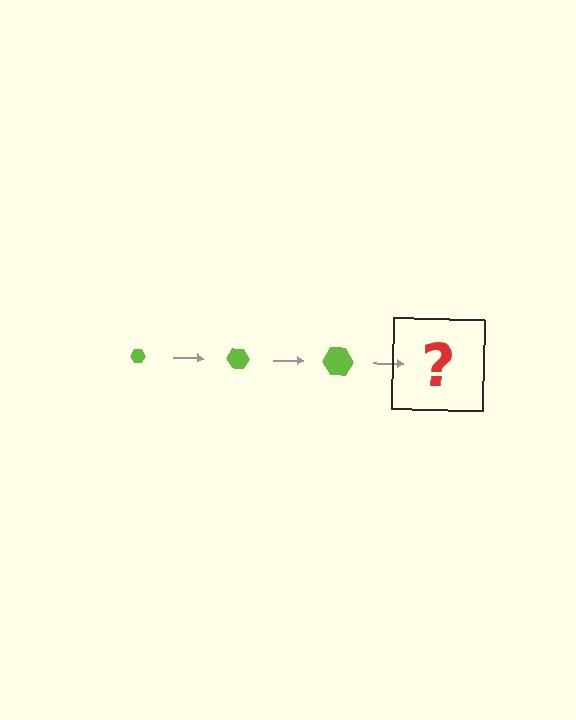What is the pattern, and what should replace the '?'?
The pattern is that the hexagon gets progressively larger each step. The '?' should be a lime hexagon, larger than the previous one.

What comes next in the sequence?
The next element should be a lime hexagon, larger than the previous one.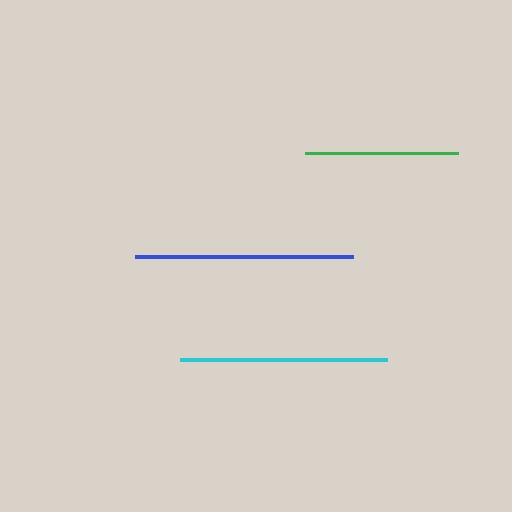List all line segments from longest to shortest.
From longest to shortest: blue, cyan, green.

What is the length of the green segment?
The green segment is approximately 154 pixels long.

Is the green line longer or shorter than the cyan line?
The cyan line is longer than the green line.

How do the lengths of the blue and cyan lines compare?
The blue and cyan lines are approximately the same length.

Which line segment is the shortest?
The green line is the shortest at approximately 154 pixels.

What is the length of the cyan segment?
The cyan segment is approximately 207 pixels long.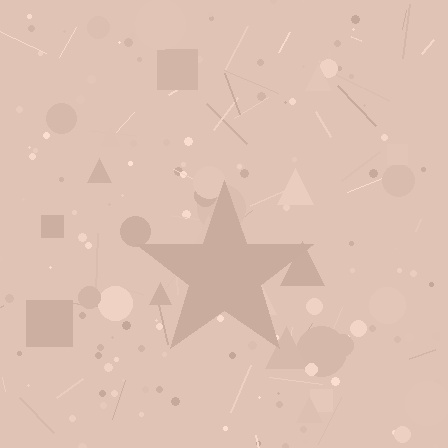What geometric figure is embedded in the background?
A star is embedded in the background.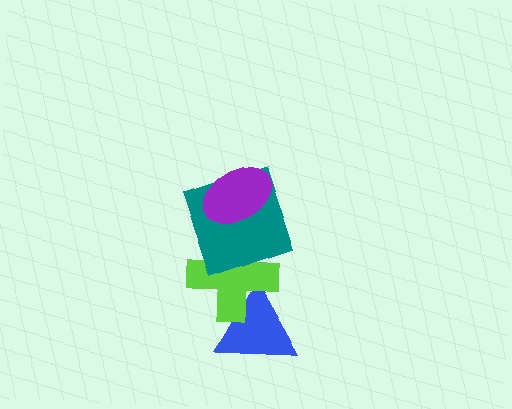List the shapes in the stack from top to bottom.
From top to bottom: the purple ellipse, the teal square, the lime cross, the blue triangle.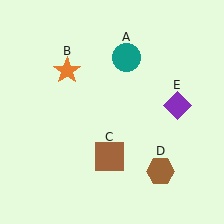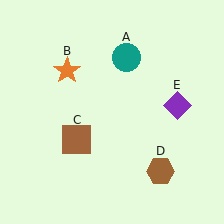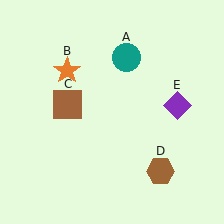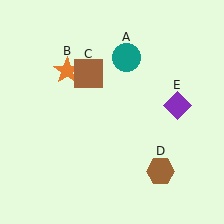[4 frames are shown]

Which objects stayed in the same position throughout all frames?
Teal circle (object A) and orange star (object B) and brown hexagon (object D) and purple diamond (object E) remained stationary.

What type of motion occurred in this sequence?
The brown square (object C) rotated clockwise around the center of the scene.